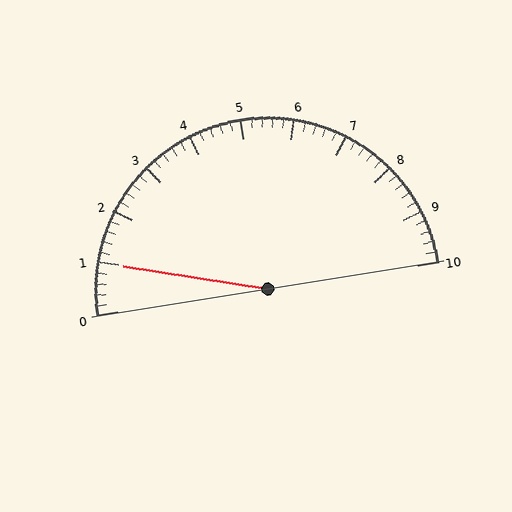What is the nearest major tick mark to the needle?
The nearest major tick mark is 1.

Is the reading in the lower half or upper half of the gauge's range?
The reading is in the lower half of the range (0 to 10).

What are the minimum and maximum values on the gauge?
The gauge ranges from 0 to 10.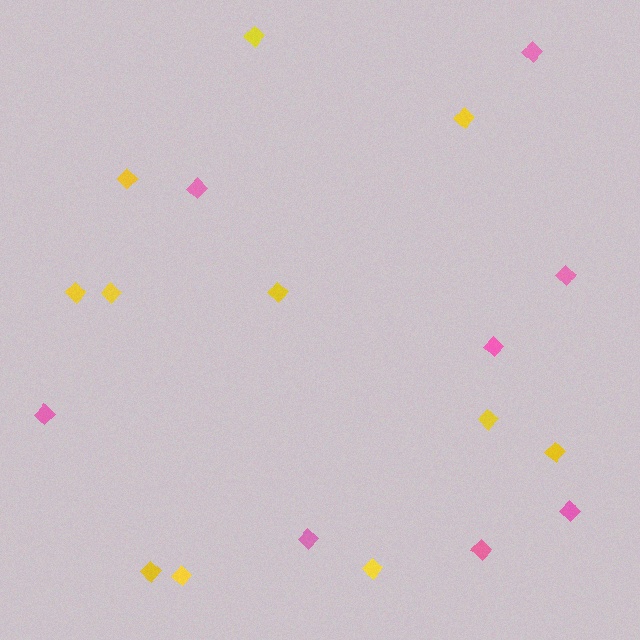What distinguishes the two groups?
There are 2 groups: one group of yellow diamonds (11) and one group of pink diamonds (8).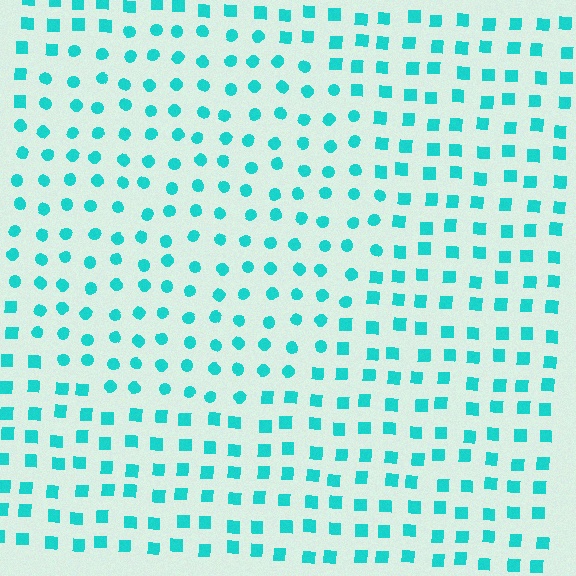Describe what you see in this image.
The image is filled with small cyan elements arranged in a uniform grid. A circle-shaped region contains circles, while the surrounding area contains squares. The boundary is defined purely by the change in element shape.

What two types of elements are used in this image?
The image uses circles inside the circle region and squares outside it.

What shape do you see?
I see a circle.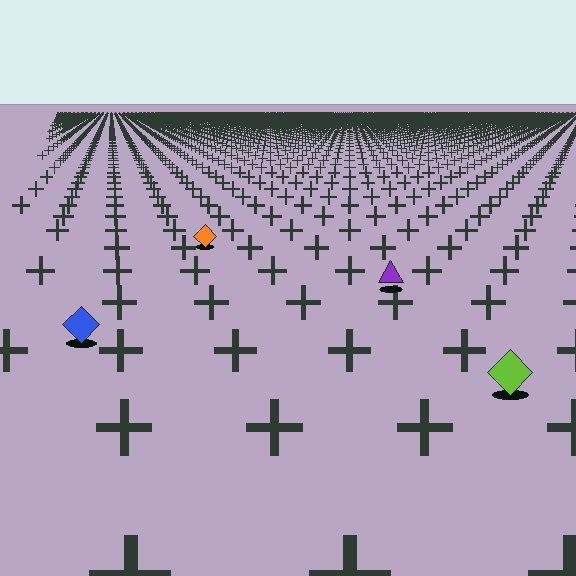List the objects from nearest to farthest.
From nearest to farthest: the lime diamond, the blue diamond, the purple triangle, the orange diamond.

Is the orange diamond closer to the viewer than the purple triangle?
No. The purple triangle is closer — you can tell from the texture gradient: the ground texture is coarser near it.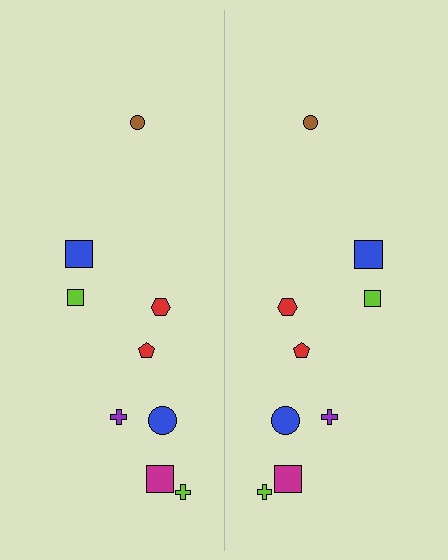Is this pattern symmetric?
Yes, this pattern has bilateral (reflection) symmetry.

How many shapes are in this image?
There are 18 shapes in this image.